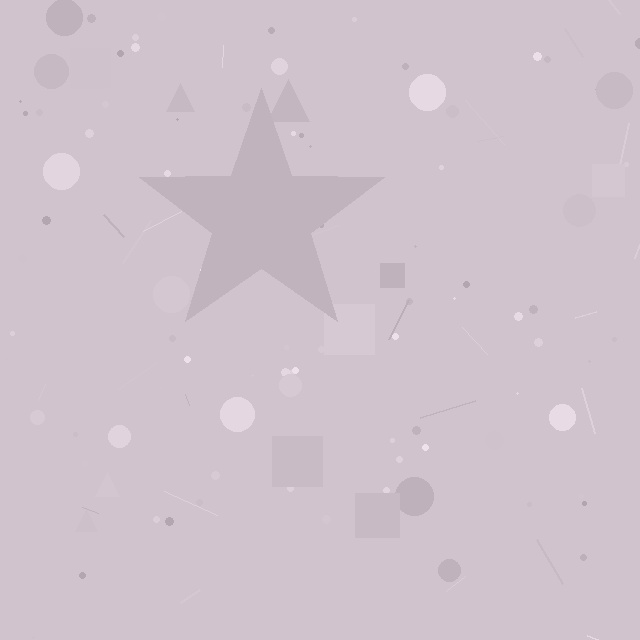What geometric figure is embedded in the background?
A star is embedded in the background.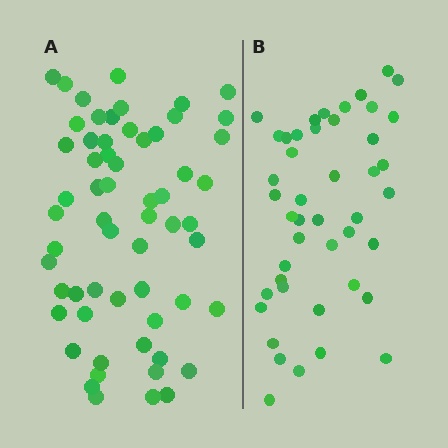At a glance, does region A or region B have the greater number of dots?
Region A (the left region) has more dots.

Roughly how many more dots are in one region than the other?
Region A has approximately 15 more dots than region B.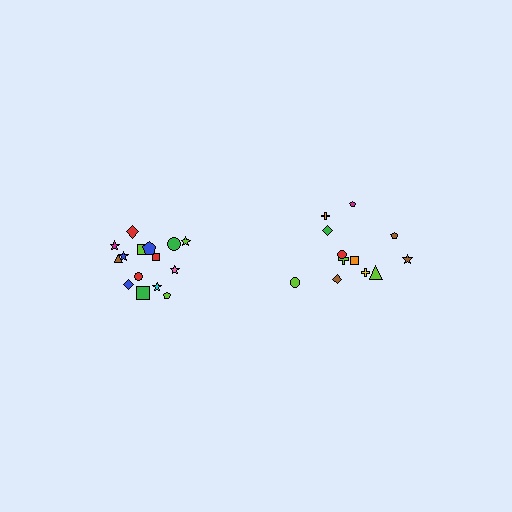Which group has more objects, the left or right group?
The left group.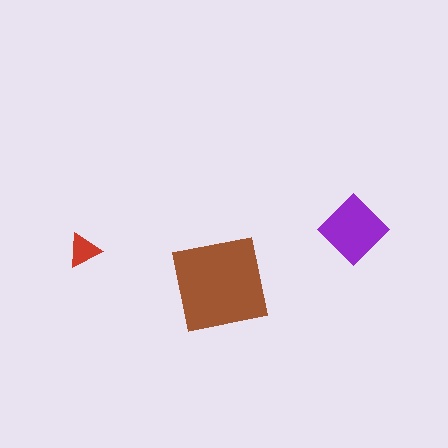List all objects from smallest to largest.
The red triangle, the purple diamond, the brown square.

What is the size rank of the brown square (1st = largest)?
1st.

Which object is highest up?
The purple diamond is topmost.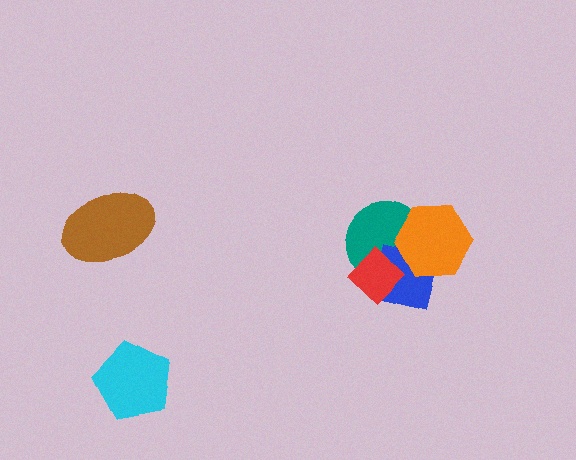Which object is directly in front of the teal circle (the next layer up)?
The blue square is directly in front of the teal circle.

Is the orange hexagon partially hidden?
No, no other shape covers it.